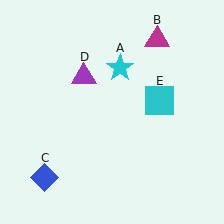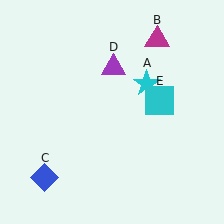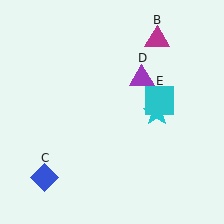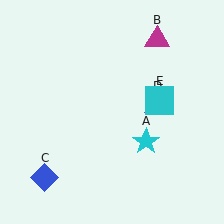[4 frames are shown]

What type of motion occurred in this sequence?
The cyan star (object A), purple triangle (object D) rotated clockwise around the center of the scene.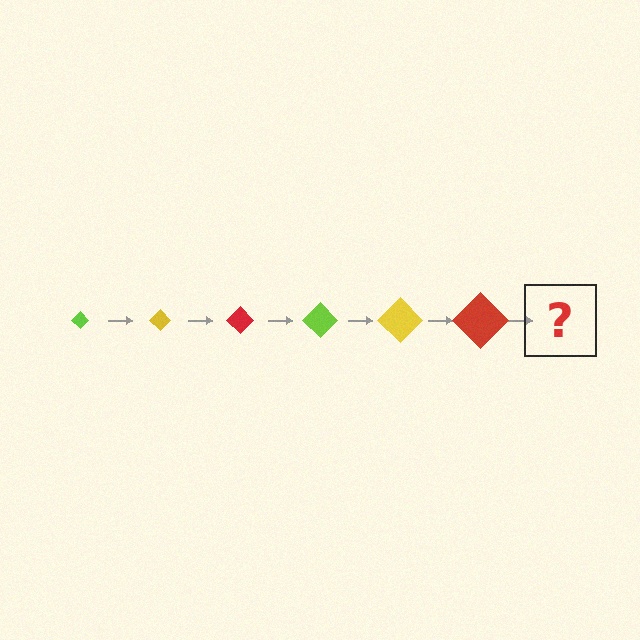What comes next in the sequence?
The next element should be a lime diamond, larger than the previous one.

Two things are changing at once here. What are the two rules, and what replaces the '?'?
The two rules are that the diamond grows larger each step and the color cycles through lime, yellow, and red. The '?' should be a lime diamond, larger than the previous one.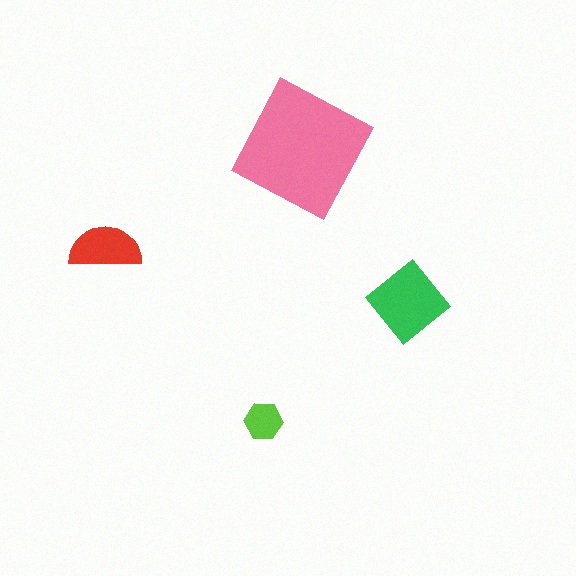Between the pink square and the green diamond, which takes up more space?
The pink square.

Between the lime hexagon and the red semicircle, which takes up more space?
The red semicircle.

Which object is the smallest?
The lime hexagon.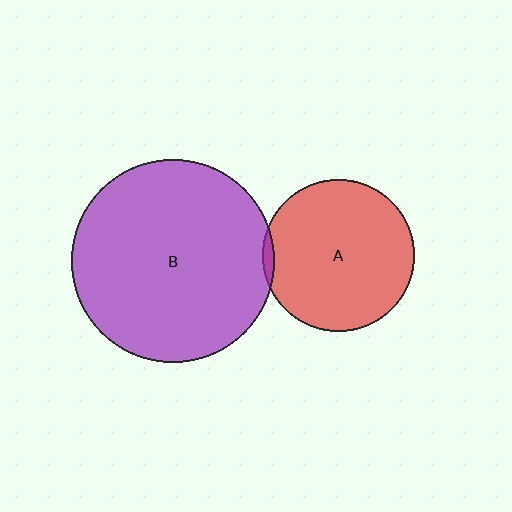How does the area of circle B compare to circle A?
Approximately 1.8 times.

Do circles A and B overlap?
Yes.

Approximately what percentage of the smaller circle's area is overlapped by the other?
Approximately 5%.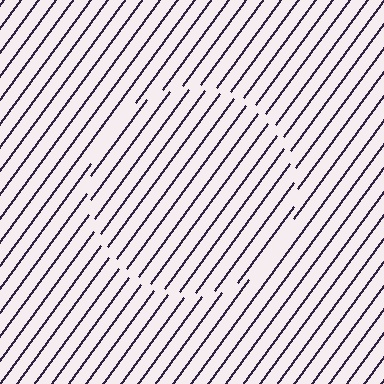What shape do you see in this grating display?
An illusory circle. The interior of the shape contains the same grating, shifted by half a period — the contour is defined by the phase discontinuity where line-ends from the inner and outer gratings abut.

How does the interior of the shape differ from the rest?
The interior of the shape contains the same grating, shifted by half a period — the contour is defined by the phase discontinuity where line-ends from the inner and outer gratings abut.